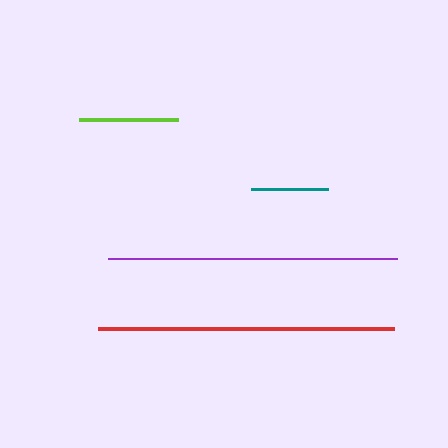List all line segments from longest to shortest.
From longest to shortest: red, purple, lime, teal.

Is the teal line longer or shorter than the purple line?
The purple line is longer than the teal line.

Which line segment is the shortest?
The teal line is the shortest at approximately 77 pixels.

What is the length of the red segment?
The red segment is approximately 297 pixels long.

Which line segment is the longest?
The red line is the longest at approximately 297 pixels.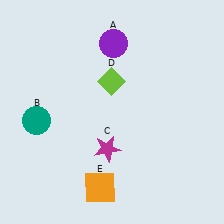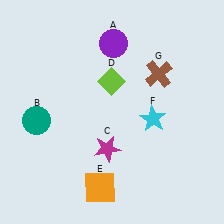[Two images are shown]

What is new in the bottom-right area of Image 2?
A cyan star (F) was added in the bottom-right area of Image 2.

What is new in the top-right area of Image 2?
A brown cross (G) was added in the top-right area of Image 2.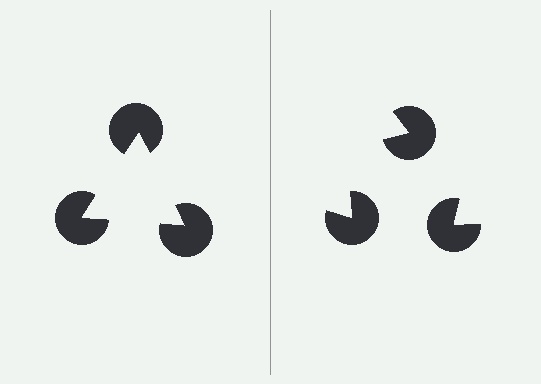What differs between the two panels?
The pac-man discs are positioned identically on both sides; only the wedge orientations differ. On the left they align to a triangle; on the right they are misaligned.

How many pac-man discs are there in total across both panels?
6 — 3 on each side.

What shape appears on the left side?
An illusory triangle.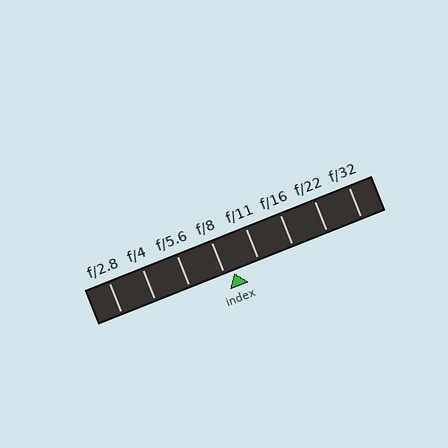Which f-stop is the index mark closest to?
The index mark is closest to f/8.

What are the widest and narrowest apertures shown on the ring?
The widest aperture shown is f/2.8 and the narrowest is f/32.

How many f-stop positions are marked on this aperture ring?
There are 8 f-stop positions marked.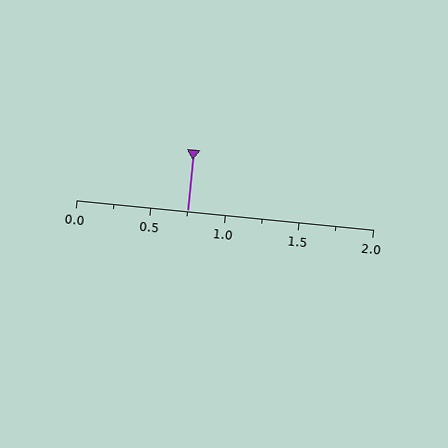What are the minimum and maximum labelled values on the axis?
The axis runs from 0.0 to 2.0.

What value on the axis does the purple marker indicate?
The marker indicates approximately 0.75.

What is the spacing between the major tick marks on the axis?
The major ticks are spaced 0.5 apart.